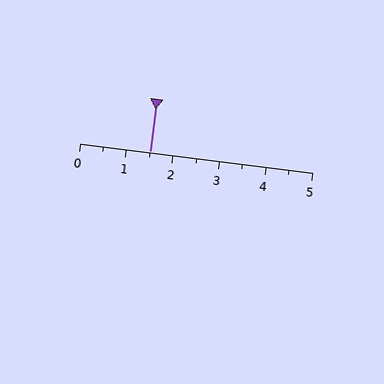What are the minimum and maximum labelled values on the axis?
The axis runs from 0 to 5.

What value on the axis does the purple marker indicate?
The marker indicates approximately 1.5.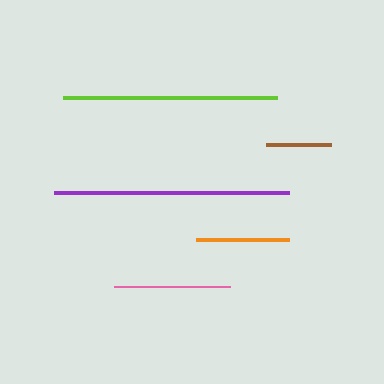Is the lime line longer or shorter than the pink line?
The lime line is longer than the pink line.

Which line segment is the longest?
The purple line is the longest at approximately 235 pixels.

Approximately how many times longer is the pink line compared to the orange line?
The pink line is approximately 1.2 times the length of the orange line.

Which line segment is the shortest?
The brown line is the shortest at approximately 66 pixels.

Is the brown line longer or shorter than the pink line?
The pink line is longer than the brown line.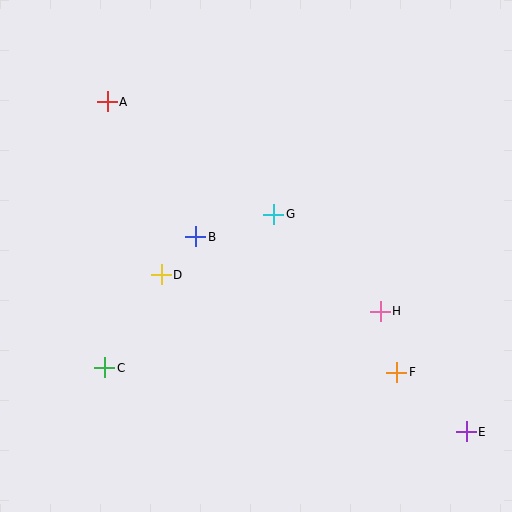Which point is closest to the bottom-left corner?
Point C is closest to the bottom-left corner.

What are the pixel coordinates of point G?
Point G is at (274, 214).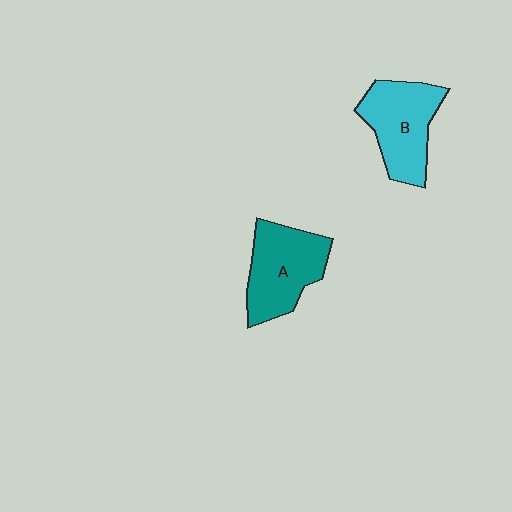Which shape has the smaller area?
Shape B (cyan).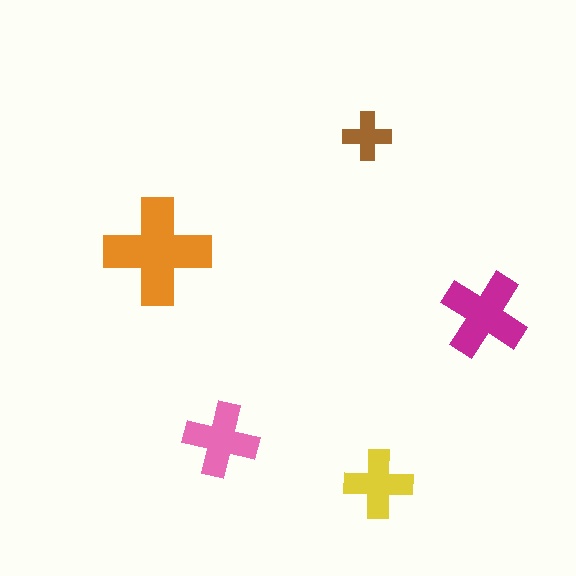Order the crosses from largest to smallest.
the orange one, the magenta one, the pink one, the yellow one, the brown one.